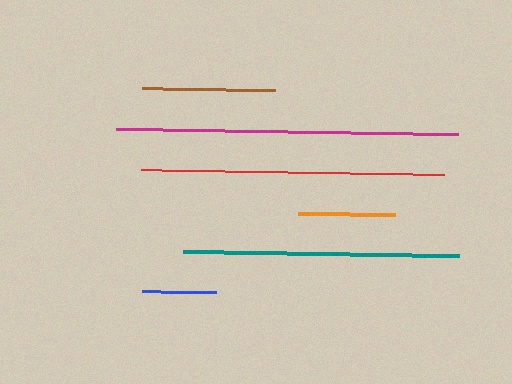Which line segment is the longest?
The magenta line is the longest at approximately 342 pixels.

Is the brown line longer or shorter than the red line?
The red line is longer than the brown line.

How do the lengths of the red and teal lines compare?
The red and teal lines are approximately the same length.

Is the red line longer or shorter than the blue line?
The red line is longer than the blue line.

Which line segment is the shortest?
The blue line is the shortest at approximately 74 pixels.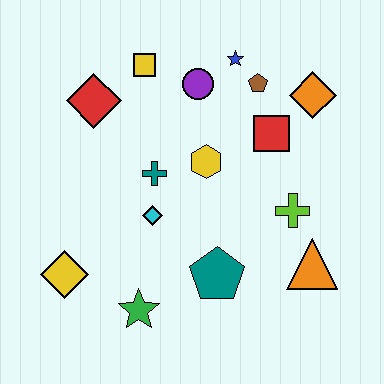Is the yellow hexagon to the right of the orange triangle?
No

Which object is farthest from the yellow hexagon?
The yellow diamond is farthest from the yellow hexagon.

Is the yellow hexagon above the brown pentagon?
No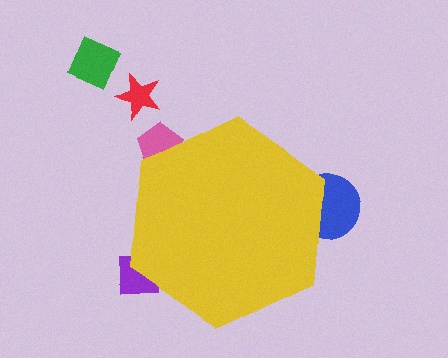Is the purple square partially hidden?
Yes, the purple square is partially hidden behind the yellow hexagon.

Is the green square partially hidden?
No, the green square is fully visible.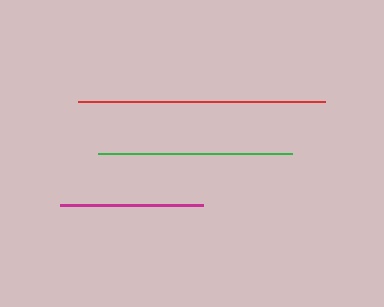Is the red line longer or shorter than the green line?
The red line is longer than the green line.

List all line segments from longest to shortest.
From longest to shortest: red, green, magenta.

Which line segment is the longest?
The red line is the longest at approximately 246 pixels.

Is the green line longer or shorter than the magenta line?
The green line is longer than the magenta line.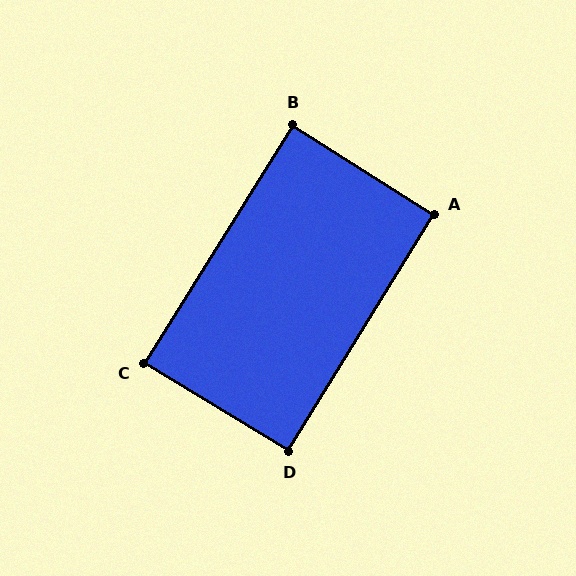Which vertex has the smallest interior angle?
C, at approximately 89 degrees.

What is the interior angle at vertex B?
Approximately 90 degrees (approximately right).